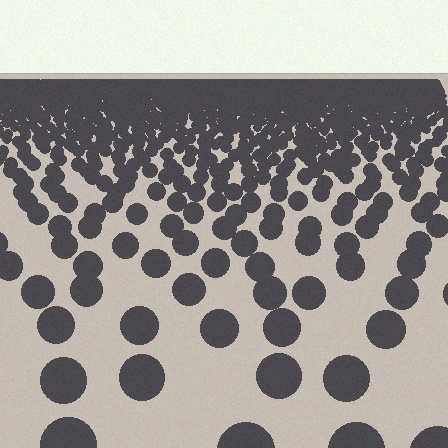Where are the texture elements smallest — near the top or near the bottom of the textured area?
Near the top.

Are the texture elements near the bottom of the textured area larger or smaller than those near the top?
Larger. Near the bottom, elements are closer to the viewer and appear at a bigger on-screen size.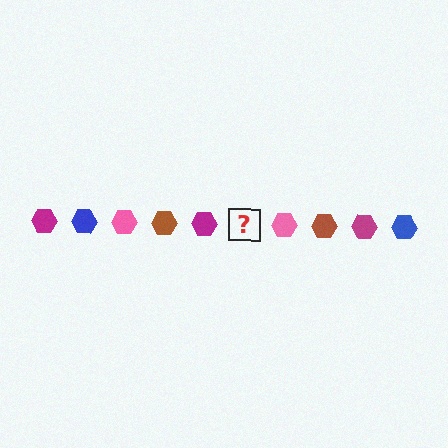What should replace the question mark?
The question mark should be replaced with a blue hexagon.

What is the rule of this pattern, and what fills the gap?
The rule is that the pattern cycles through magenta, blue, pink, brown hexagons. The gap should be filled with a blue hexagon.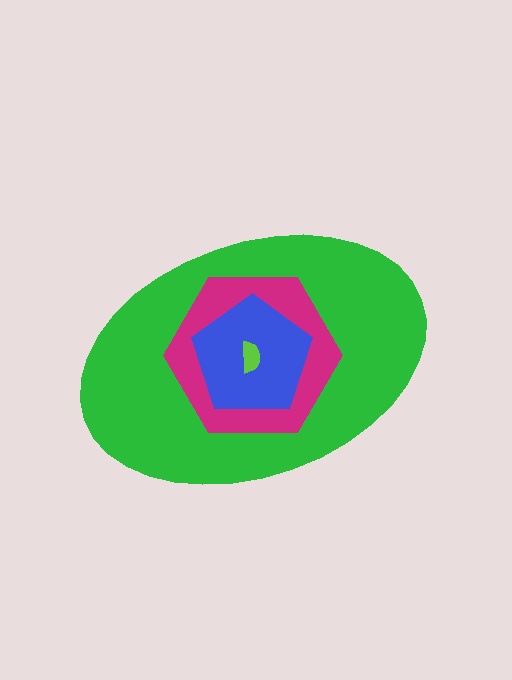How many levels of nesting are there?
4.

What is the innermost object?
The lime semicircle.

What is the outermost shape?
The green ellipse.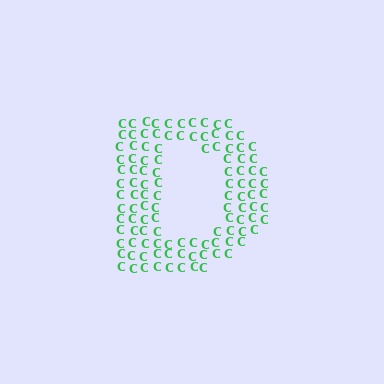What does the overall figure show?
The overall figure shows the letter D.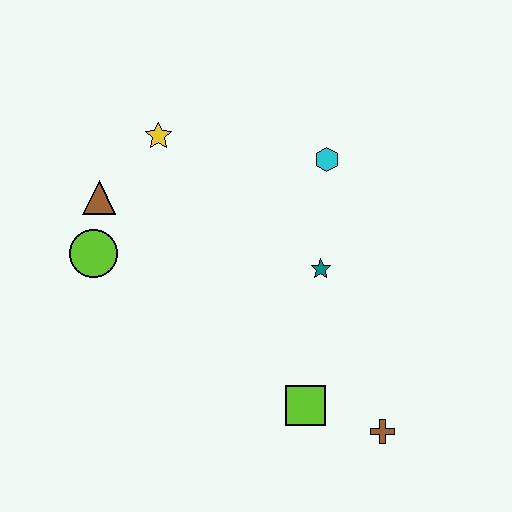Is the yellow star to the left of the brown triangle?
No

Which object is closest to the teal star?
The cyan hexagon is closest to the teal star.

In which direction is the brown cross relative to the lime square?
The brown cross is to the right of the lime square.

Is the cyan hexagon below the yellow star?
Yes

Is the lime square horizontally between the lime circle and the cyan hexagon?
Yes